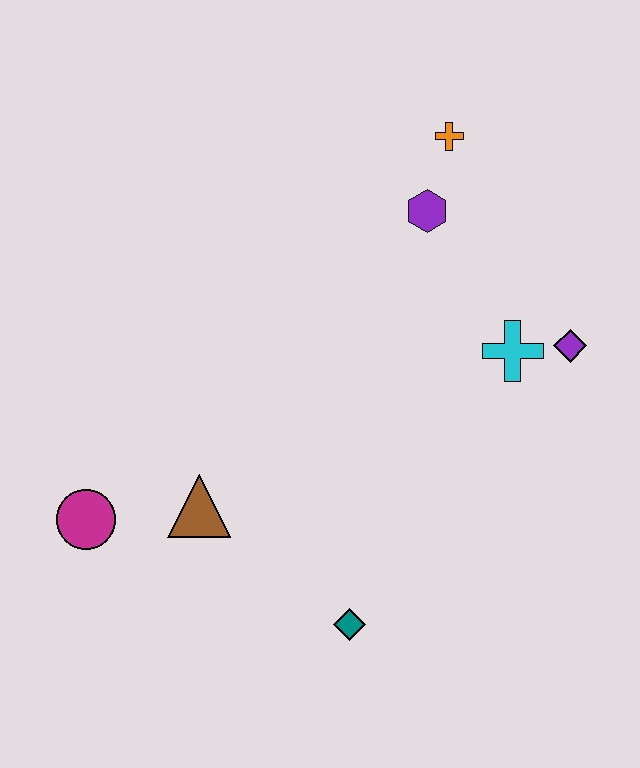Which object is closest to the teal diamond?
The brown triangle is closest to the teal diamond.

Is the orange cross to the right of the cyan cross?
No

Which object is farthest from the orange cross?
The magenta circle is farthest from the orange cross.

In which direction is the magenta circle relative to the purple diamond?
The magenta circle is to the left of the purple diamond.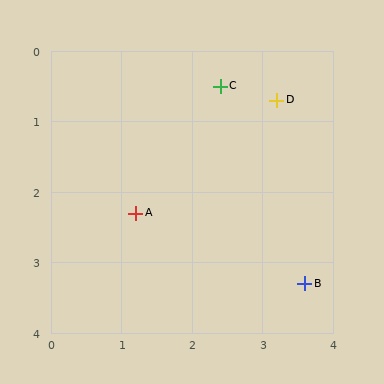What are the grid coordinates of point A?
Point A is at approximately (1.2, 2.3).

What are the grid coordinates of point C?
Point C is at approximately (2.4, 0.5).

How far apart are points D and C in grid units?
Points D and C are about 0.8 grid units apart.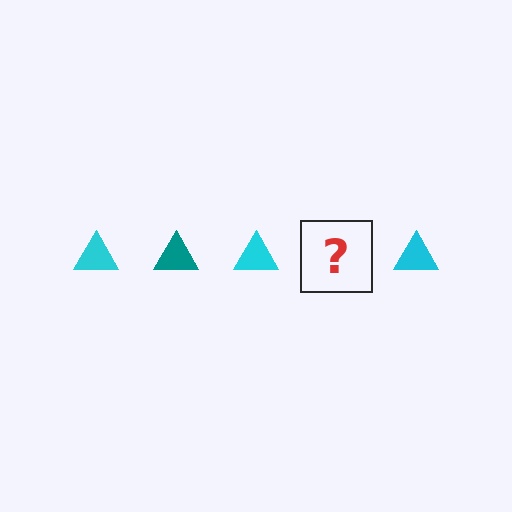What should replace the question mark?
The question mark should be replaced with a teal triangle.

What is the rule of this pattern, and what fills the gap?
The rule is that the pattern cycles through cyan, teal triangles. The gap should be filled with a teal triangle.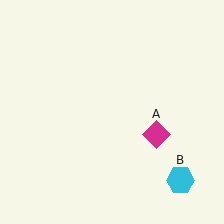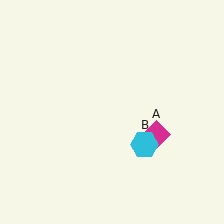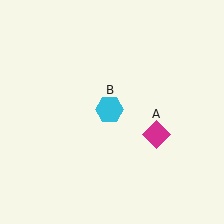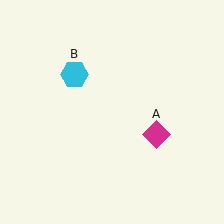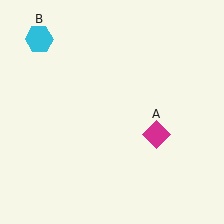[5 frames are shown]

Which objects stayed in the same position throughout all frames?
Magenta diamond (object A) remained stationary.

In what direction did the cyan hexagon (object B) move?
The cyan hexagon (object B) moved up and to the left.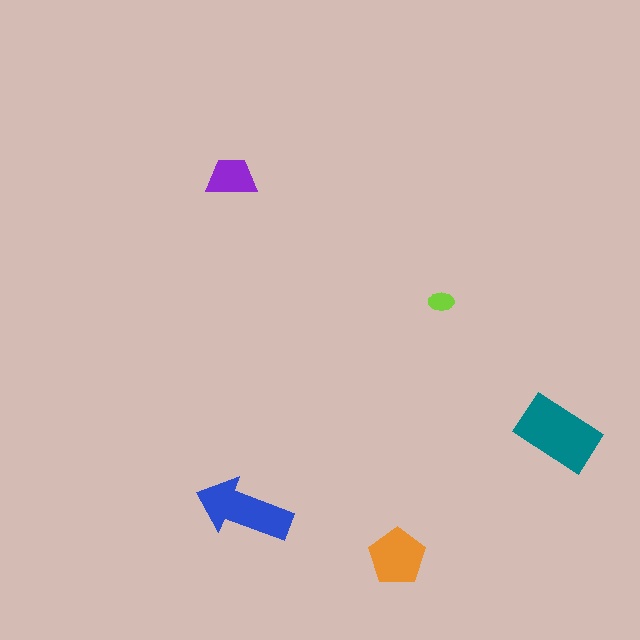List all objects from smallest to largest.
The lime ellipse, the purple trapezoid, the orange pentagon, the blue arrow, the teal rectangle.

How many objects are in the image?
There are 5 objects in the image.